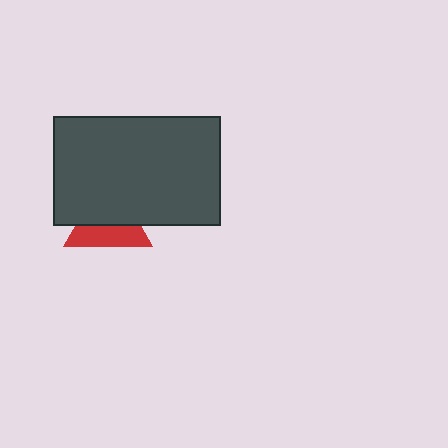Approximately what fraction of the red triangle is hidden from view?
Roughly 52% of the red triangle is hidden behind the dark gray rectangle.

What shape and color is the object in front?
The object in front is a dark gray rectangle.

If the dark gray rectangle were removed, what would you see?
You would see the complete red triangle.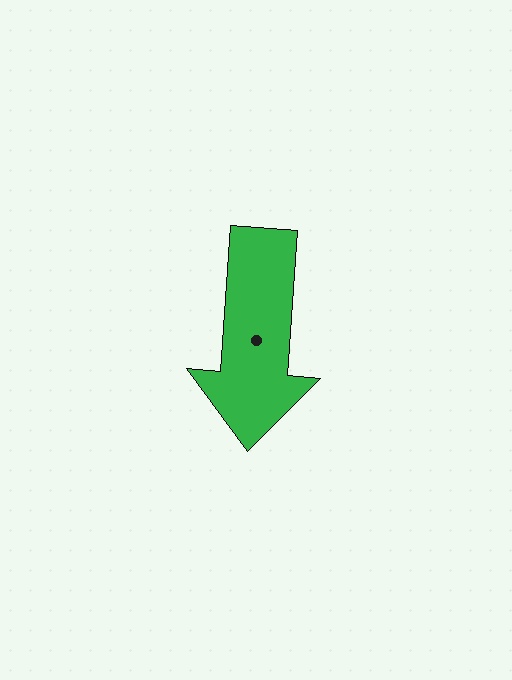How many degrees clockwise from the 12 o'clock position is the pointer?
Approximately 184 degrees.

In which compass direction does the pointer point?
South.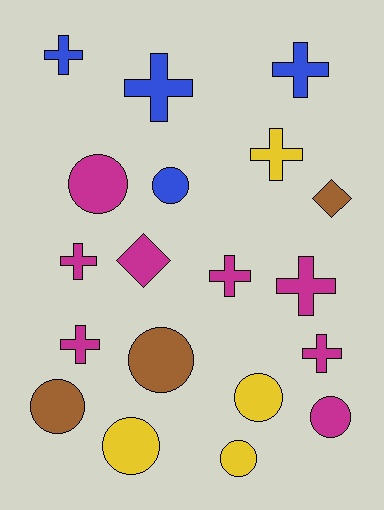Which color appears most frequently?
Magenta, with 8 objects.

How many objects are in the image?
There are 19 objects.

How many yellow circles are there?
There are 3 yellow circles.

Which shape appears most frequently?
Cross, with 9 objects.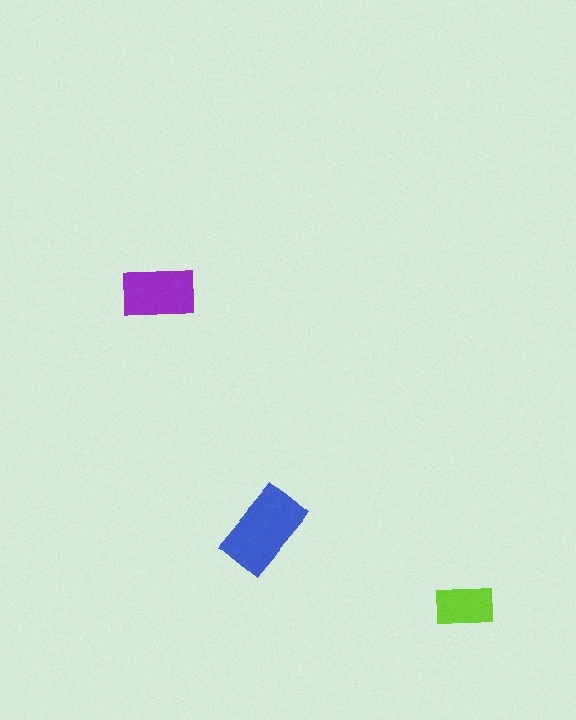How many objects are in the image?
There are 3 objects in the image.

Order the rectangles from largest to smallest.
the blue one, the purple one, the lime one.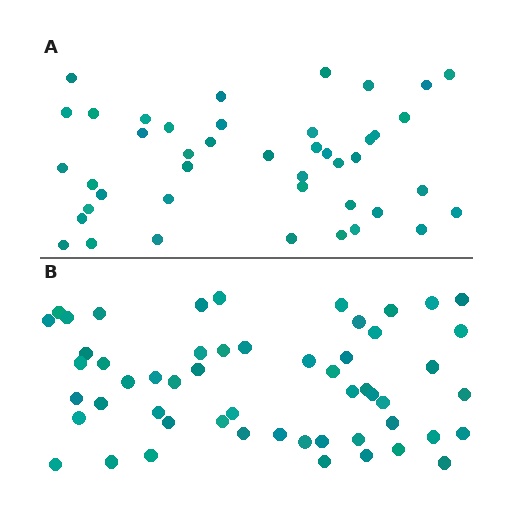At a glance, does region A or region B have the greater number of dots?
Region B (the bottom region) has more dots.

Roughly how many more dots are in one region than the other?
Region B has roughly 12 or so more dots than region A.